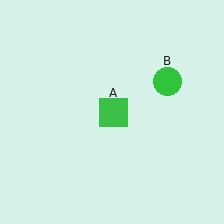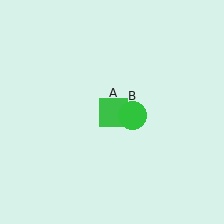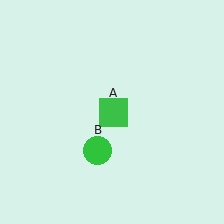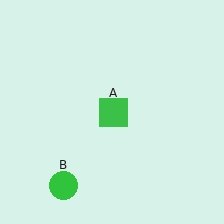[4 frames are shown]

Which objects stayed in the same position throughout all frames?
Green square (object A) remained stationary.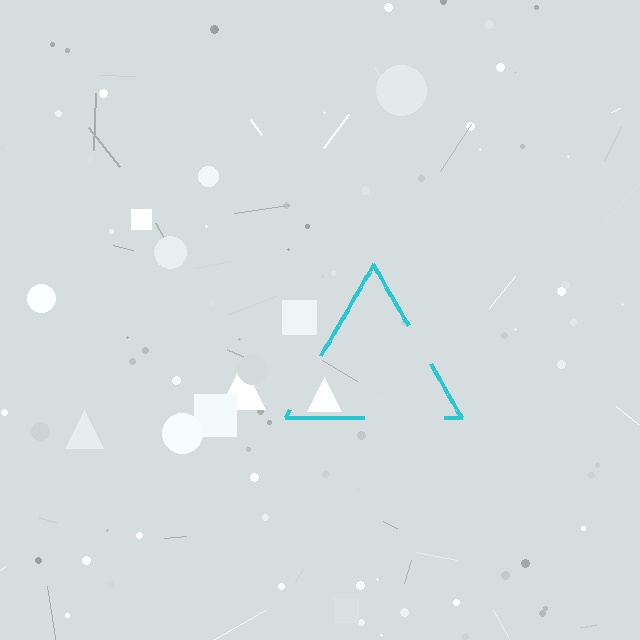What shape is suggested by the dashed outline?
The dashed outline suggests a triangle.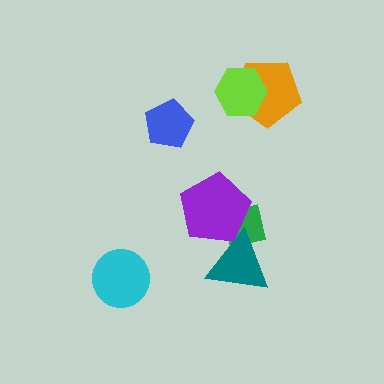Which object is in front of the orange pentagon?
The lime hexagon is in front of the orange pentagon.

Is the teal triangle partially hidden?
Yes, it is partially covered by another shape.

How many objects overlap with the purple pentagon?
2 objects overlap with the purple pentagon.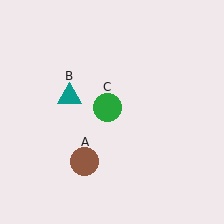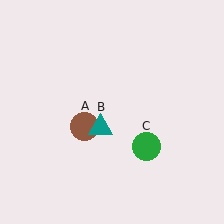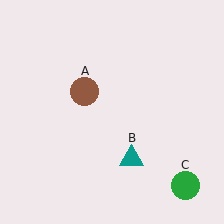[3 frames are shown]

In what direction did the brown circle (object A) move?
The brown circle (object A) moved up.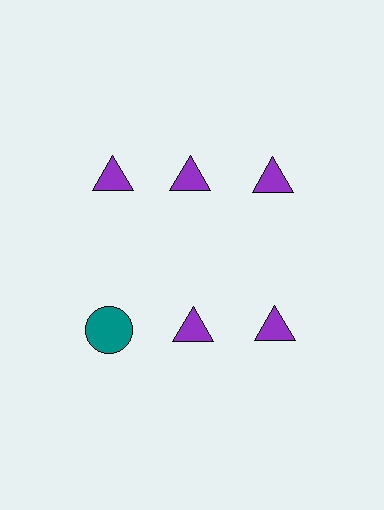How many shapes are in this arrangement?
There are 6 shapes arranged in a grid pattern.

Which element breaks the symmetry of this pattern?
The teal circle in the second row, leftmost column breaks the symmetry. All other shapes are purple triangles.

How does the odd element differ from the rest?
It differs in both color (teal instead of purple) and shape (circle instead of triangle).